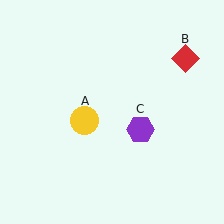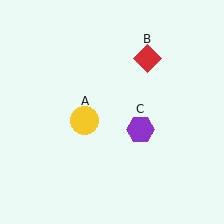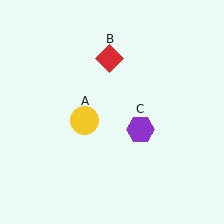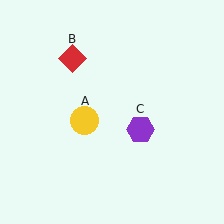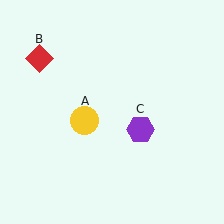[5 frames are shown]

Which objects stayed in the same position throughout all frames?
Yellow circle (object A) and purple hexagon (object C) remained stationary.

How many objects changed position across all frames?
1 object changed position: red diamond (object B).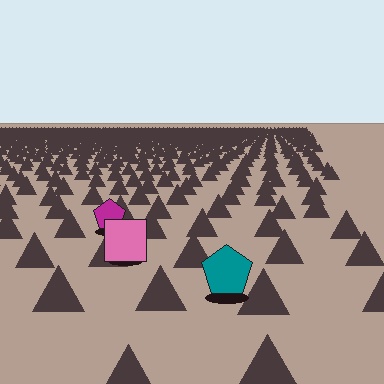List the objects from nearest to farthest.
From nearest to farthest: the teal pentagon, the pink square, the magenta pentagon.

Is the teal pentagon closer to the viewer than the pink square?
Yes. The teal pentagon is closer — you can tell from the texture gradient: the ground texture is coarser near it.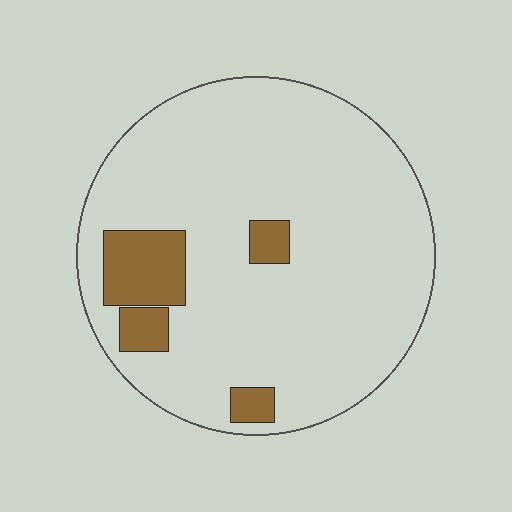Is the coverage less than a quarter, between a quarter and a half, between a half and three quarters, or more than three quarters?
Less than a quarter.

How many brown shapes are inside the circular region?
4.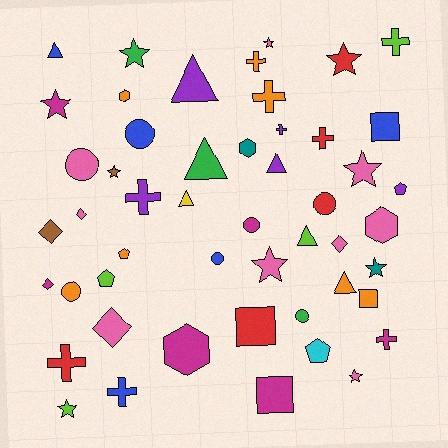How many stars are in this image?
There are 10 stars.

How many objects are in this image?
There are 50 objects.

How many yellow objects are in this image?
There is 1 yellow object.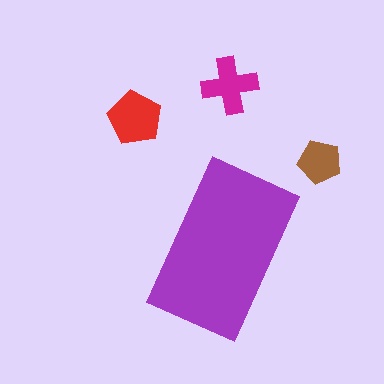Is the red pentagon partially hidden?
No, the red pentagon is fully visible.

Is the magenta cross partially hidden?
No, the magenta cross is fully visible.